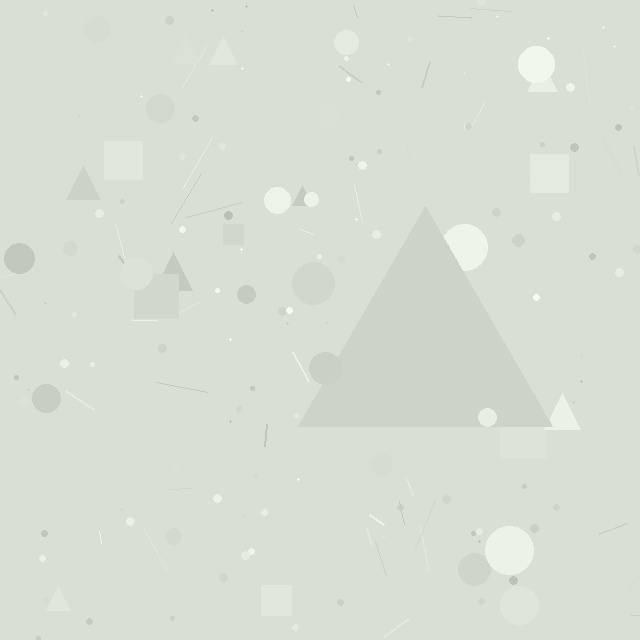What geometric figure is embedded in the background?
A triangle is embedded in the background.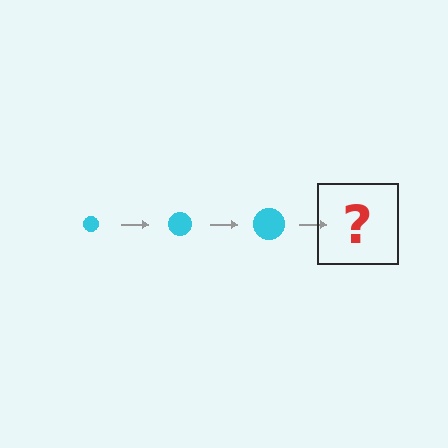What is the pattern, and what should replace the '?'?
The pattern is that the circle gets progressively larger each step. The '?' should be a cyan circle, larger than the previous one.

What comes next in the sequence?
The next element should be a cyan circle, larger than the previous one.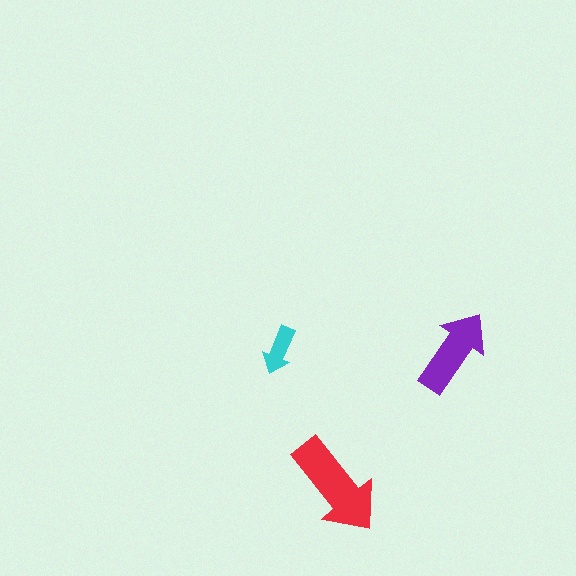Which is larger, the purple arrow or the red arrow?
The red one.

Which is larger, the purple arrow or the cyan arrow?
The purple one.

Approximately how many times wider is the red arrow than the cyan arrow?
About 2 times wider.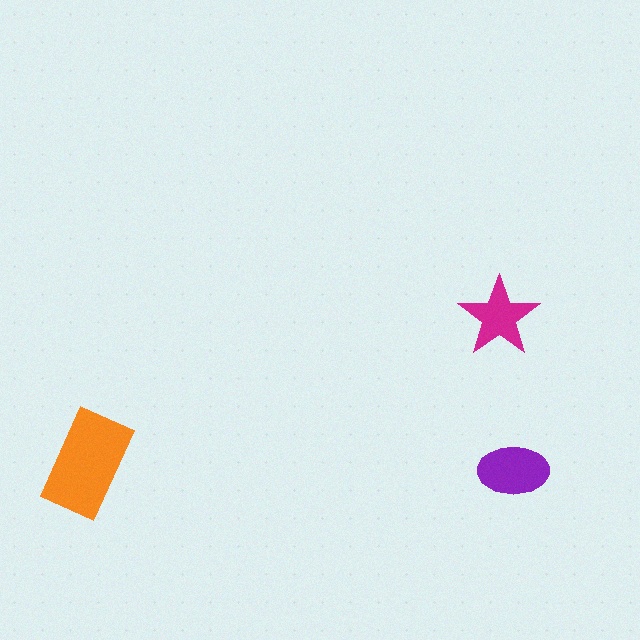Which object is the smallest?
The magenta star.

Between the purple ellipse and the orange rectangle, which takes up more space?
The orange rectangle.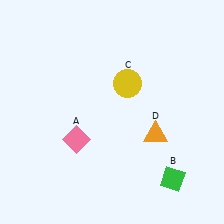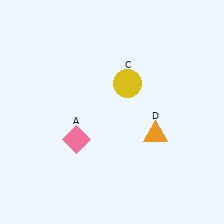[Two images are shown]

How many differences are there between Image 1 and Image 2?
There is 1 difference between the two images.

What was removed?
The green diamond (B) was removed in Image 2.